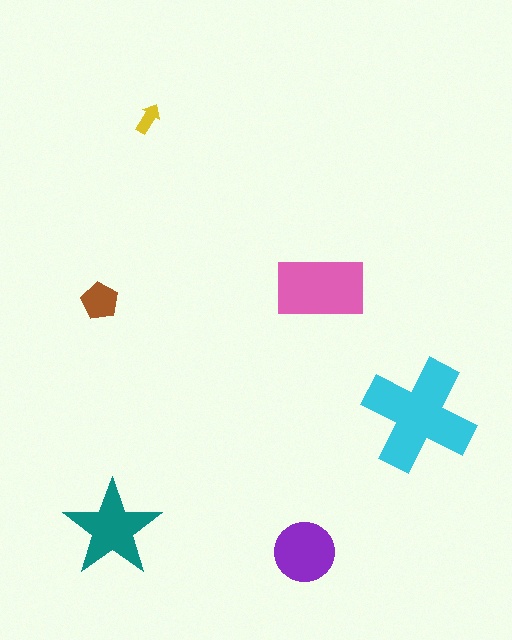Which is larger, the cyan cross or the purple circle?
The cyan cross.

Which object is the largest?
The cyan cross.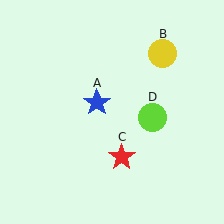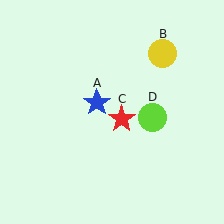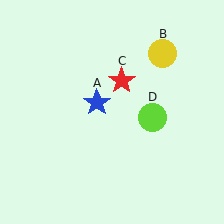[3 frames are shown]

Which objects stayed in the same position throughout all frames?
Blue star (object A) and yellow circle (object B) and lime circle (object D) remained stationary.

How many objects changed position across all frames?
1 object changed position: red star (object C).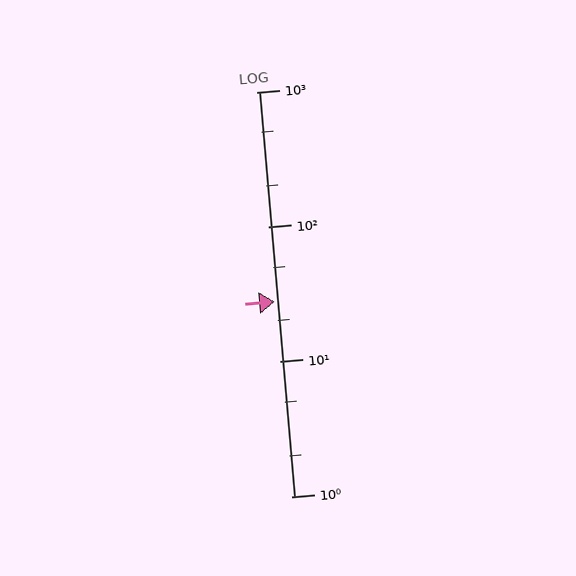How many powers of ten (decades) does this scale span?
The scale spans 3 decades, from 1 to 1000.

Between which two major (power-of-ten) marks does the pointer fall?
The pointer is between 10 and 100.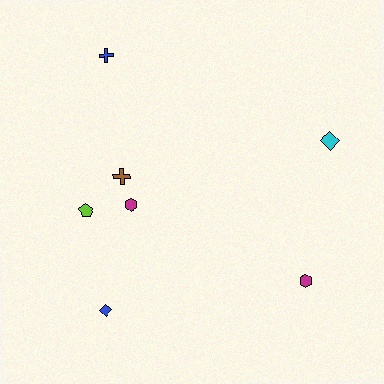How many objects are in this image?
There are 7 objects.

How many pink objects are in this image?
There are no pink objects.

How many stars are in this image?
There are no stars.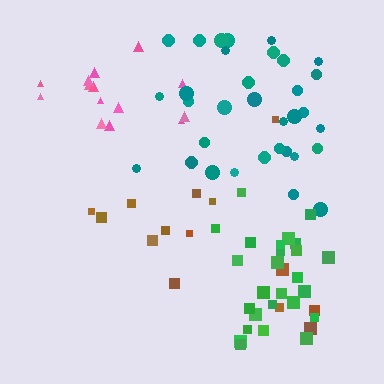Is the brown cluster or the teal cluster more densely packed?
Teal.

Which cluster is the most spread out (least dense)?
Brown.